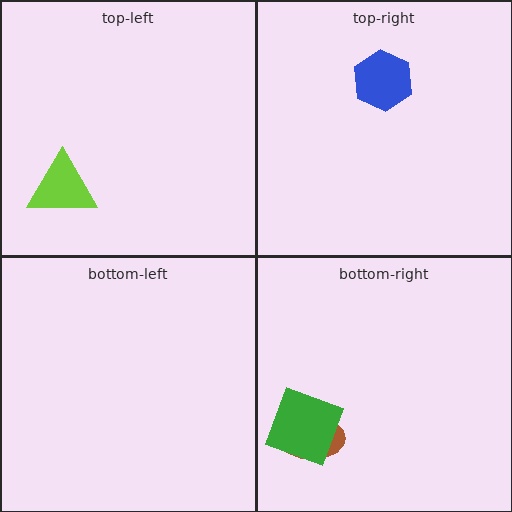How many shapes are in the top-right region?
1.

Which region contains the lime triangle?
The top-left region.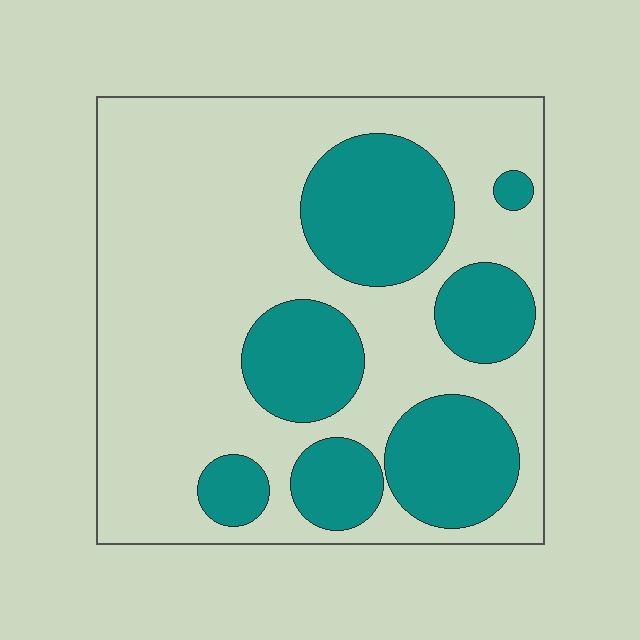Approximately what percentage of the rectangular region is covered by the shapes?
Approximately 35%.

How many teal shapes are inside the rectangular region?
7.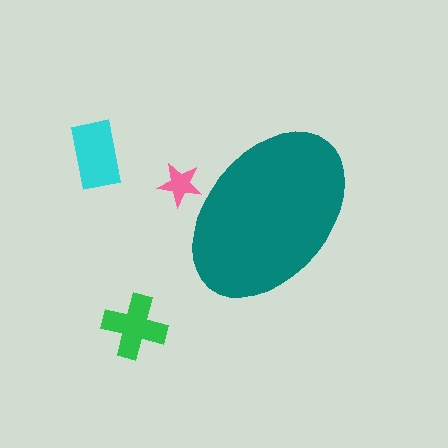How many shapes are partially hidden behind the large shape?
1 shape is partially hidden.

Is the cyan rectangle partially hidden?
No, the cyan rectangle is fully visible.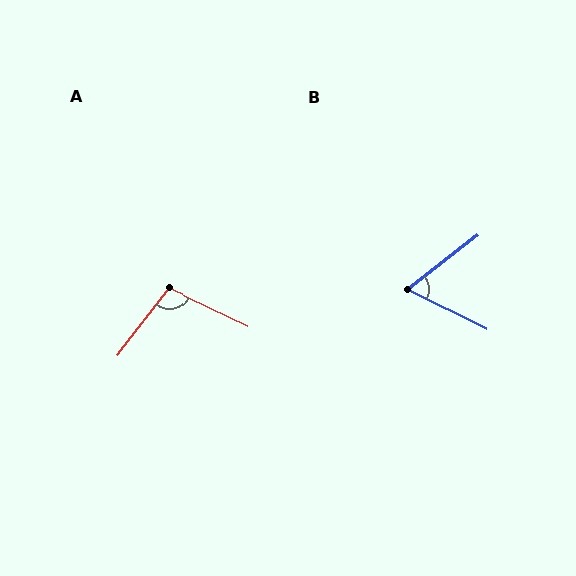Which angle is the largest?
A, at approximately 102 degrees.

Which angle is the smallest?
B, at approximately 64 degrees.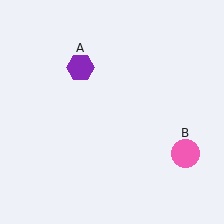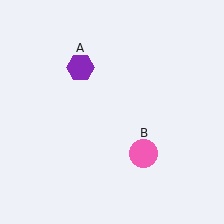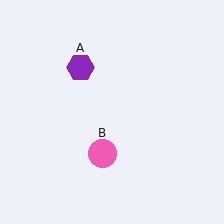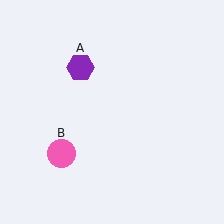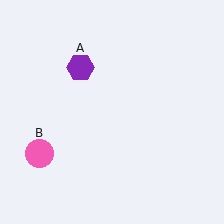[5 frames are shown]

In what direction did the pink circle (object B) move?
The pink circle (object B) moved left.